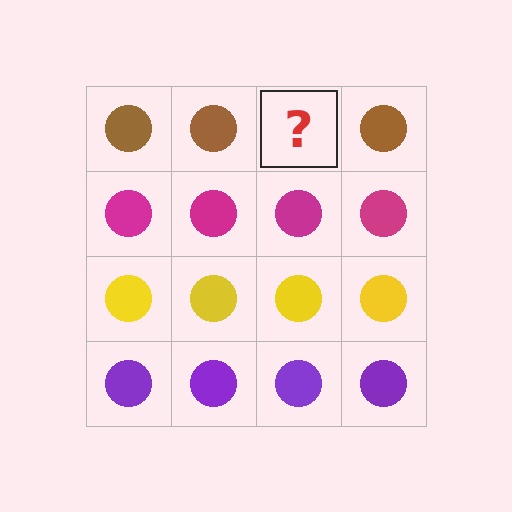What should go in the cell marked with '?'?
The missing cell should contain a brown circle.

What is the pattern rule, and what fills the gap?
The rule is that each row has a consistent color. The gap should be filled with a brown circle.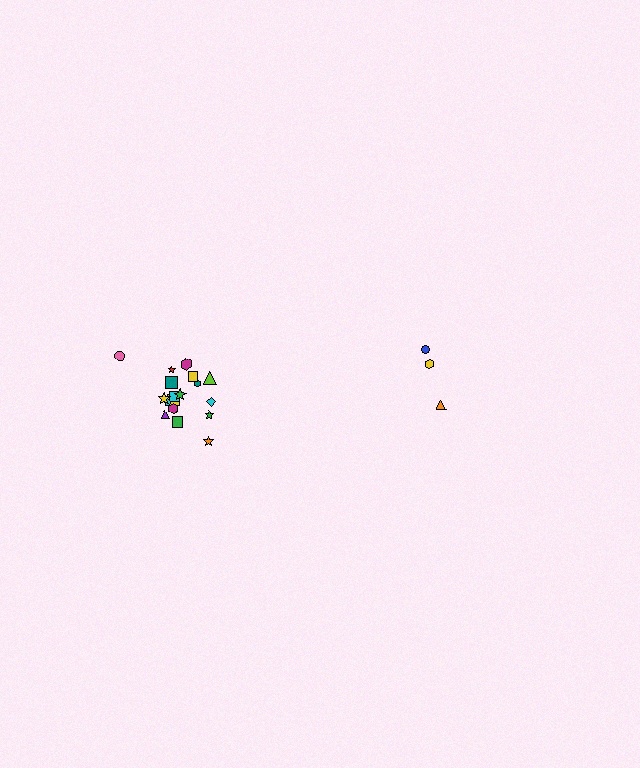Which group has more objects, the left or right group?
The left group.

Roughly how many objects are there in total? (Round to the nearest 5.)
Roughly 20 objects in total.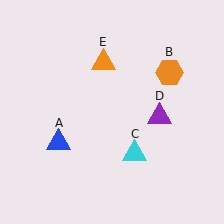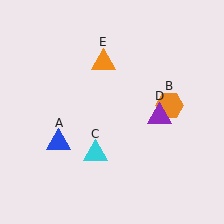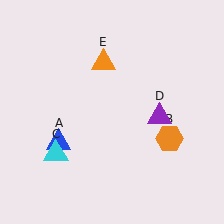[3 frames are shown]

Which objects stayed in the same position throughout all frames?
Blue triangle (object A) and purple triangle (object D) and orange triangle (object E) remained stationary.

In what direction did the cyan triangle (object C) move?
The cyan triangle (object C) moved left.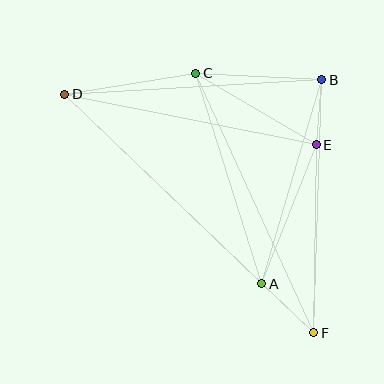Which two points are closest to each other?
Points B and E are closest to each other.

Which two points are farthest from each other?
Points D and F are farthest from each other.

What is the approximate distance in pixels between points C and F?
The distance between C and F is approximately 285 pixels.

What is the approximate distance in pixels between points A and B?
The distance between A and B is approximately 213 pixels.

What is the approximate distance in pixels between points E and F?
The distance between E and F is approximately 188 pixels.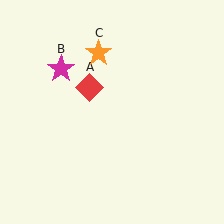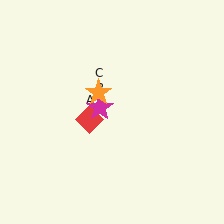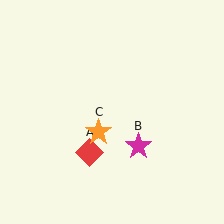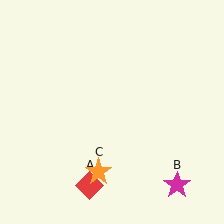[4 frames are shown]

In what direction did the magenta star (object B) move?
The magenta star (object B) moved down and to the right.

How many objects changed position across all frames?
3 objects changed position: red diamond (object A), magenta star (object B), orange star (object C).